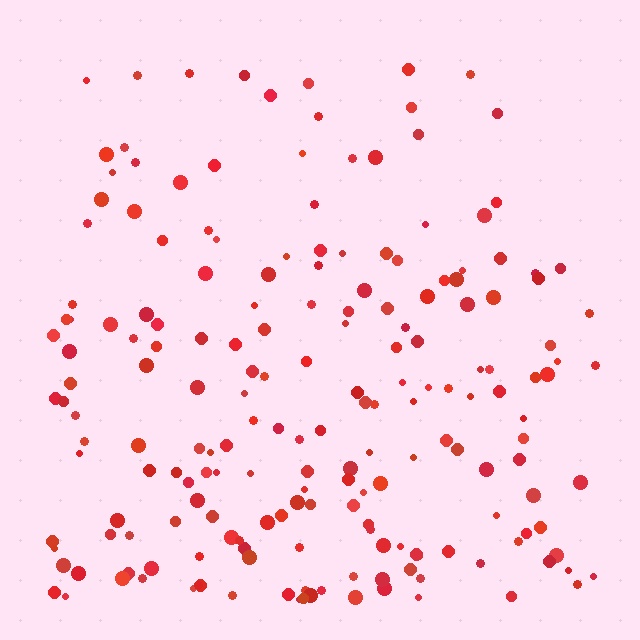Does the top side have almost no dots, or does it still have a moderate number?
Still a moderate number, just noticeably fewer than the bottom.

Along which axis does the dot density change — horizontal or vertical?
Vertical.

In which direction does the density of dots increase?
From top to bottom, with the bottom side densest.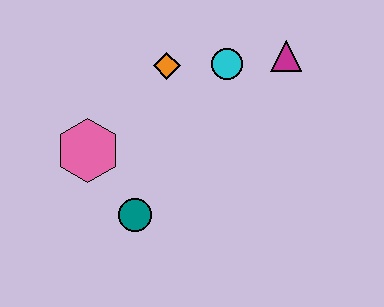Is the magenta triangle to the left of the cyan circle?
No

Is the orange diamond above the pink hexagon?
Yes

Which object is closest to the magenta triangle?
The cyan circle is closest to the magenta triangle.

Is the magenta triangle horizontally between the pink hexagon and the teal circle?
No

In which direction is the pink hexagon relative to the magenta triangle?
The pink hexagon is to the left of the magenta triangle.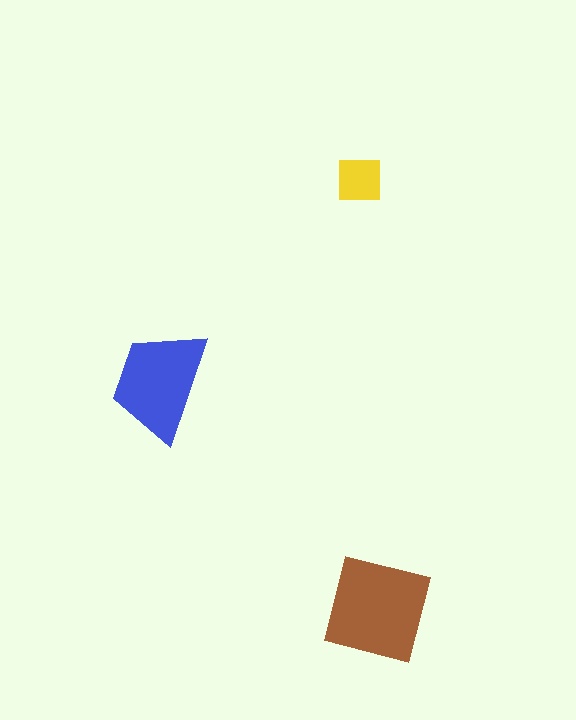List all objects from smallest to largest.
The yellow square, the blue trapezoid, the brown square.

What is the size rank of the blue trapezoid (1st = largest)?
2nd.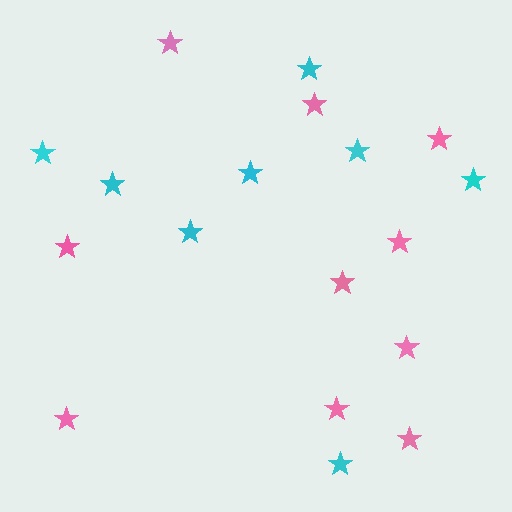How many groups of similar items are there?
There are 2 groups: one group of cyan stars (8) and one group of pink stars (10).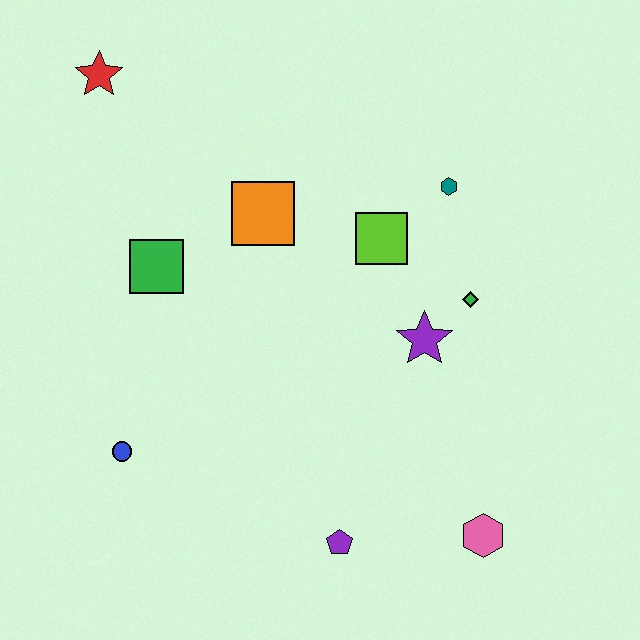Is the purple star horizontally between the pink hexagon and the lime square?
Yes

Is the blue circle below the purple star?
Yes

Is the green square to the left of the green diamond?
Yes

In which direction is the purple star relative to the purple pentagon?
The purple star is above the purple pentagon.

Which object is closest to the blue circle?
The green square is closest to the blue circle.